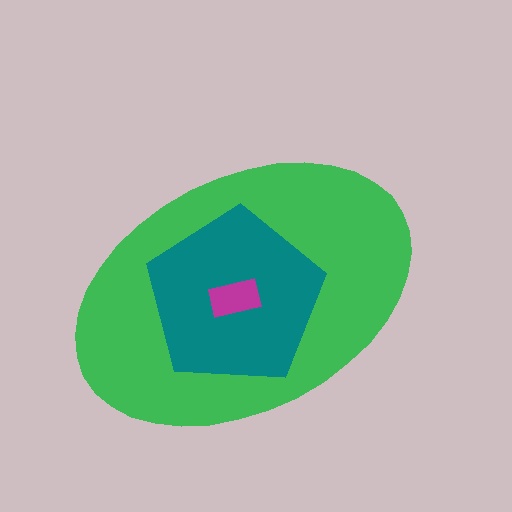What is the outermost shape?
The green ellipse.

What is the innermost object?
The magenta rectangle.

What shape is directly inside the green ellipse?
The teal pentagon.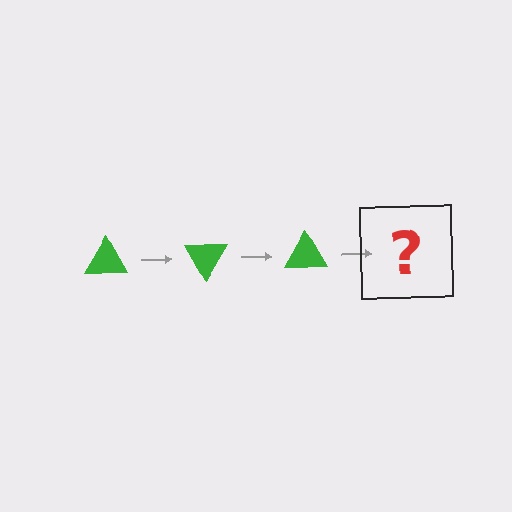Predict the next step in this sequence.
The next step is a green triangle rotated 180 degrees.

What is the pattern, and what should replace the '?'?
The pattern is that the triangle rotates 60 degrees each step. The '?' should be a green triangle rotated 180 degrees.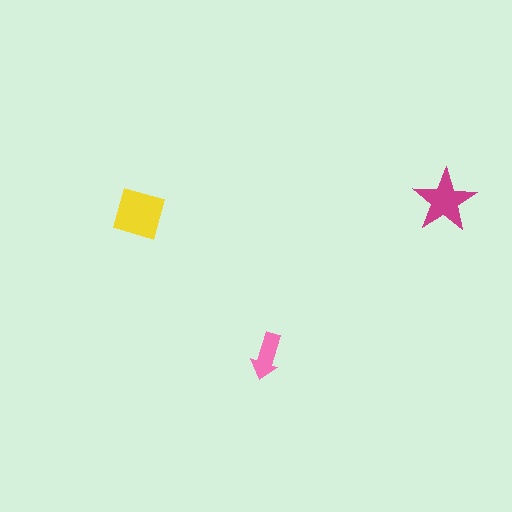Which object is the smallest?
The pink arrow.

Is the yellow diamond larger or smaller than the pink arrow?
Larger.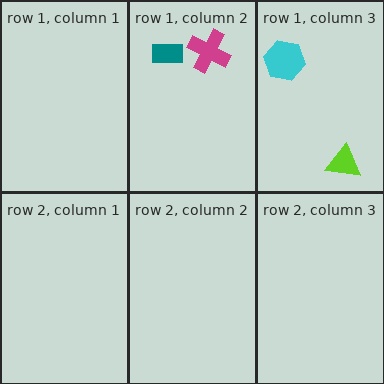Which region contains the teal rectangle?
The row 1, column 2 region.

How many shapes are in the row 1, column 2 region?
2.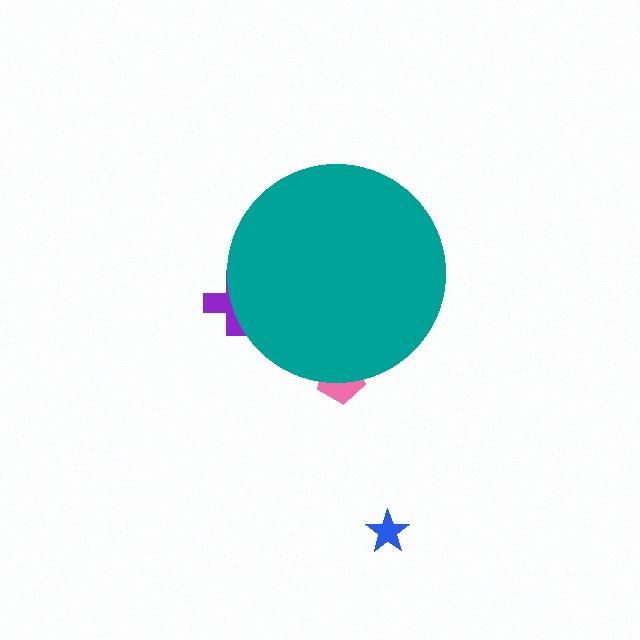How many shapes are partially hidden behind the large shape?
2 shapes are partially hidden.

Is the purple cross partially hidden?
Yes, the purple cross is partially hidden behind the teal circle.